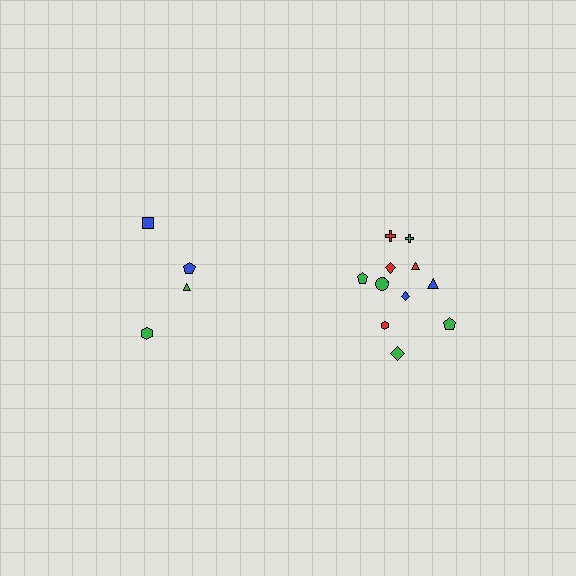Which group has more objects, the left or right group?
The right group.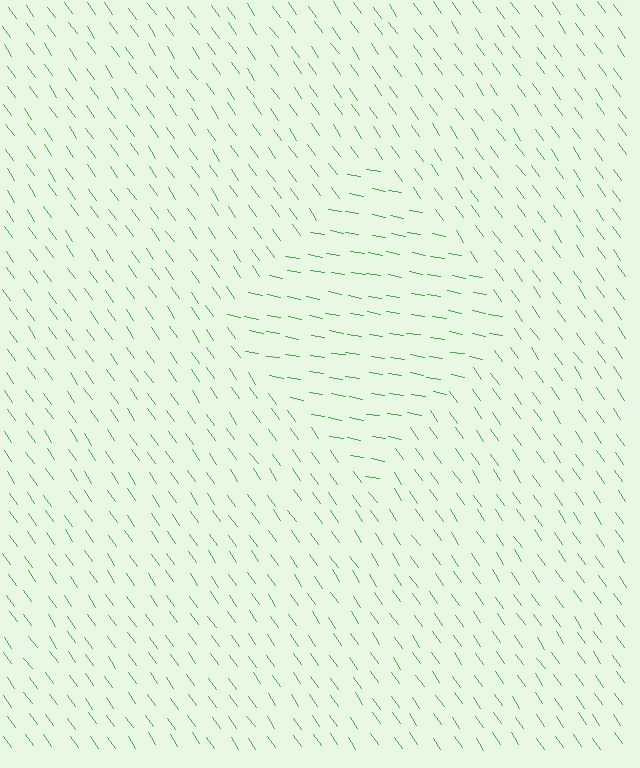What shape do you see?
I see a diamond.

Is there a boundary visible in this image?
Yes, there is a texture boundary formed by a change in line orientation.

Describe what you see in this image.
The image is filled with small green line segments. A diamond region in the image has lines oriented differently from the surrounding lines, creating a visible texture boundary.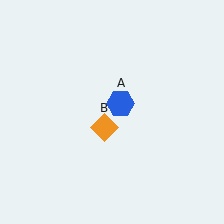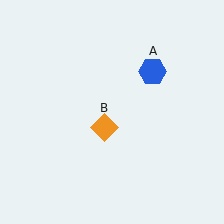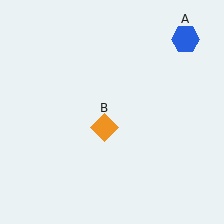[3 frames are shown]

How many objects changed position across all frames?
1 object changed position: blue hexagon (object A).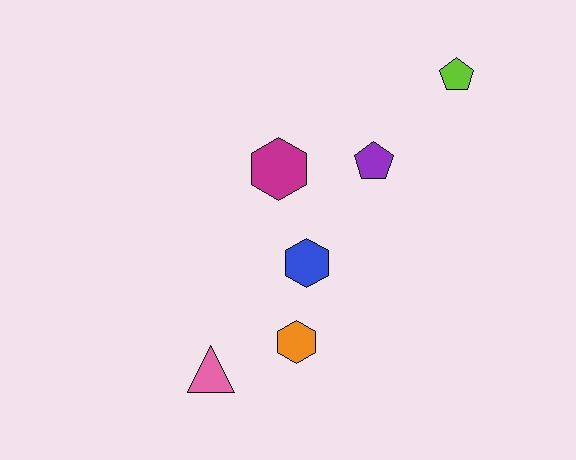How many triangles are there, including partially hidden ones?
There is 1 triangle.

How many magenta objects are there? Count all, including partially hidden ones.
There is 1 magenta object.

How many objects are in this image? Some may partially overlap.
There are 6 objects.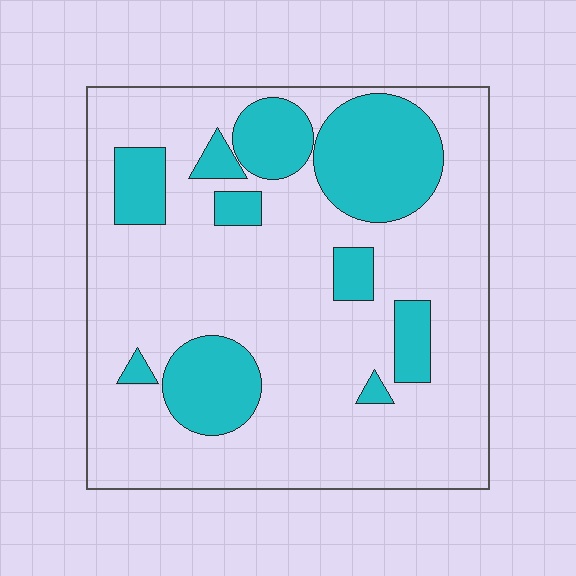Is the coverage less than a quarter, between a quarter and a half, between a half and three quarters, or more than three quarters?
Less than a quarter.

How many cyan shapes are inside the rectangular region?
10.